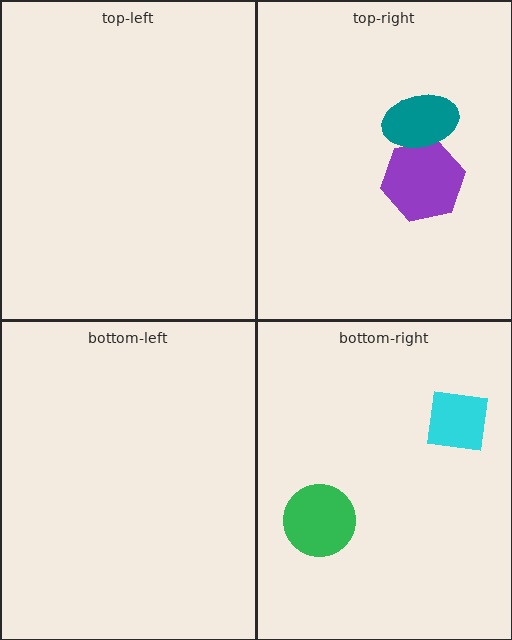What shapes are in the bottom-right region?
The cyan square, the green circle.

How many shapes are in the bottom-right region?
2.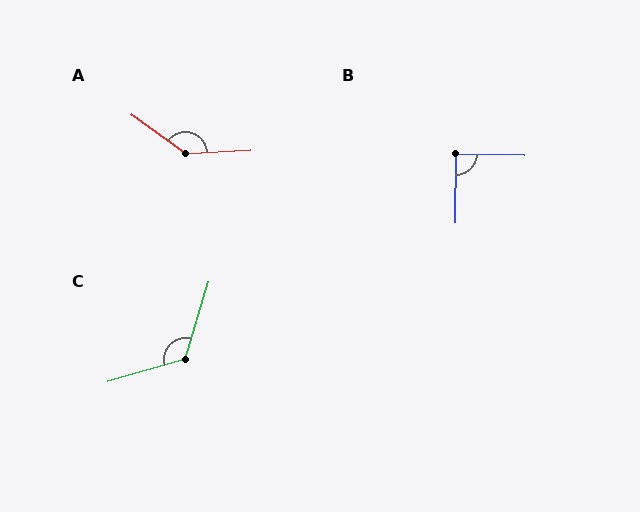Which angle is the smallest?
B, at approximately 89 degrees.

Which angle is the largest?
A, at approximately 141 degrees.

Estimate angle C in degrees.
Approximately 124 degrees.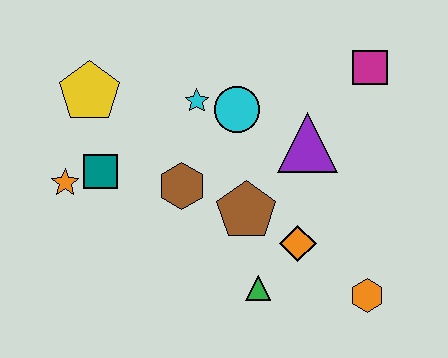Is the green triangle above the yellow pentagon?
No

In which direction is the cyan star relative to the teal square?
The cyan star is to the right of the teal square.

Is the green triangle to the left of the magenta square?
Yes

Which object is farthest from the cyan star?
The orange hexagon is farthest from the cyan star.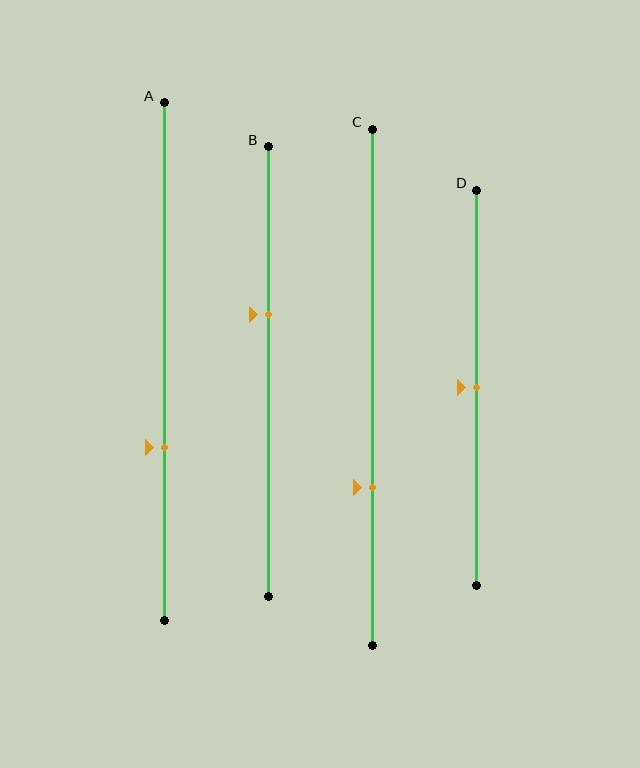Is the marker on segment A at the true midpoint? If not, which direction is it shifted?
No, the marker on segment A is shifted downward by about 17% of the segment length.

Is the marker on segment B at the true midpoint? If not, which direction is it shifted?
No, the marker on segment B is shifted upward by about 13% of the segment length.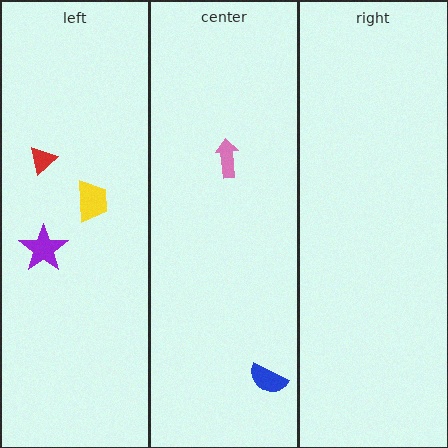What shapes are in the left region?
The red triangle, the yellow trapezoid, the purple star.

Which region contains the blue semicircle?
The center region.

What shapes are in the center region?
The pink arrow, the blue semicircle.